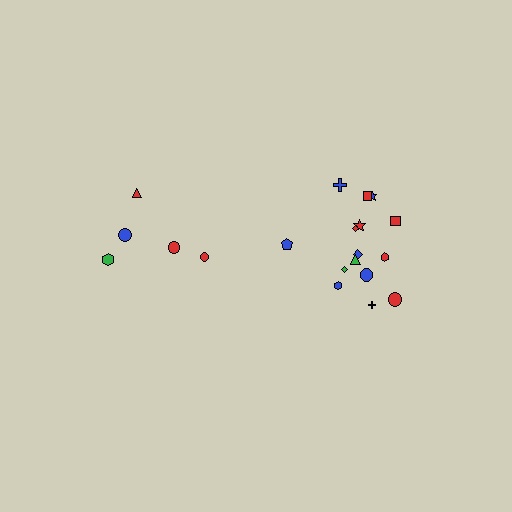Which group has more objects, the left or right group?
The right group.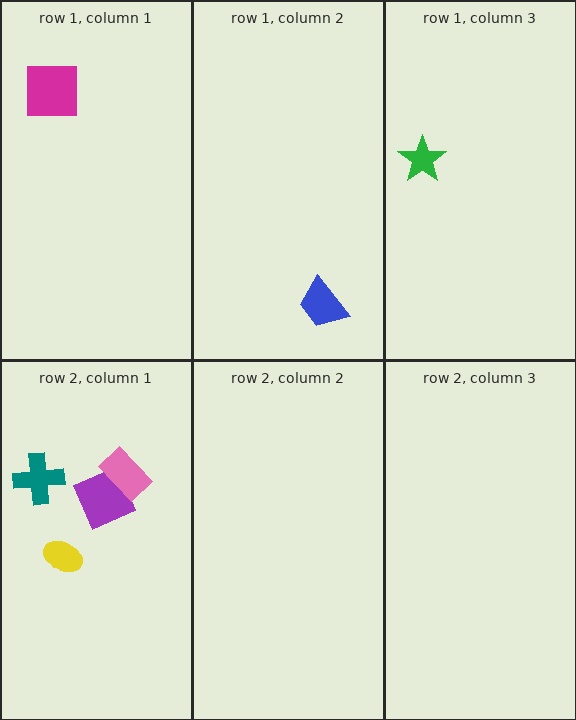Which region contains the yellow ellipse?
The row 2, column 1 region.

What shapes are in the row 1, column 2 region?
The blue trapezoid.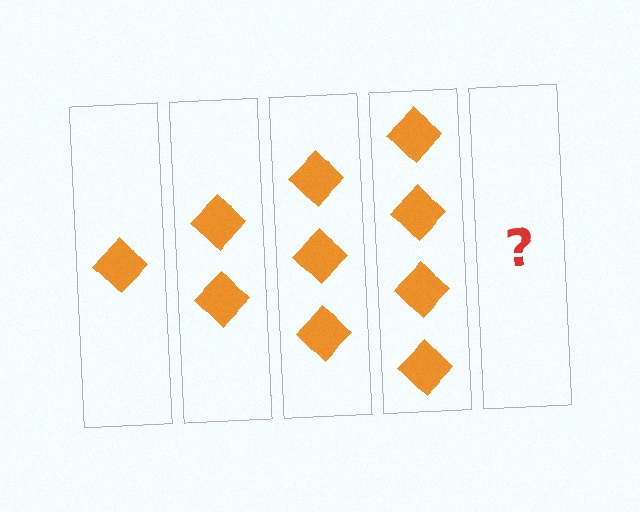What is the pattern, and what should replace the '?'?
The pattern is that each step adds one more diamond. The '?' should be 5 diamonds.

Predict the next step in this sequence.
The next step is 5 diamonds.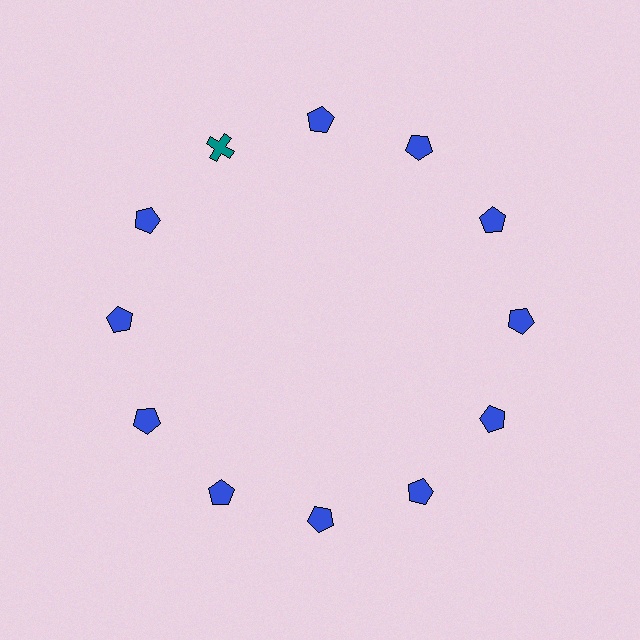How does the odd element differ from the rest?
It differs in both color (teal instead of blue) and shape (cross instead of pentagon).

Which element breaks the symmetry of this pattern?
The teal cross at roughly the 11 o'clock position breaks the symmetry. All other shapes are blue pentagons.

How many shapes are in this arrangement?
There are 12 shapes arranged in a ring pattern.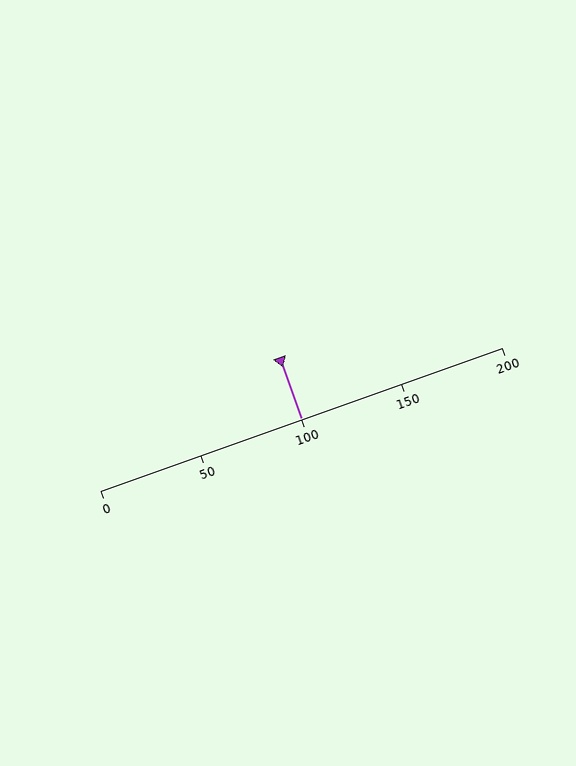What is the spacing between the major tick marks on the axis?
The major ticks are spaced 50 apart.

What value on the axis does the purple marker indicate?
The marker indicates approximately 100.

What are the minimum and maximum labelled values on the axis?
The axis runs from 0 to 200.